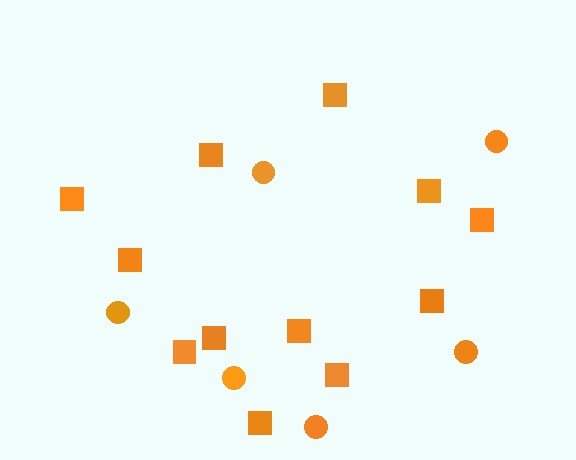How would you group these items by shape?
There are 2 groups: one group of squares (12) and one group of circles (6).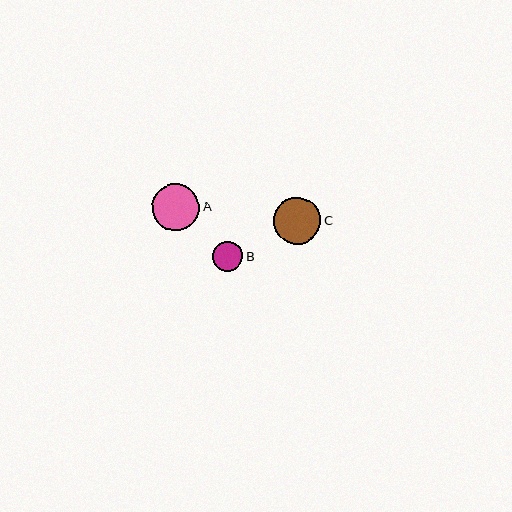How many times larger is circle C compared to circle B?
Circle C is approximately 1.5 times the size of circle B.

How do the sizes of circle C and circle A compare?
Circle C and circle A are approximately the same size.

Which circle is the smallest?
Circle B is the smallest with a size of approximately 30 pixels.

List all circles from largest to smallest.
From largest to smallest: C, A, B.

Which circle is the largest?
Circle C is the largest with a size of approximately 47 pixels.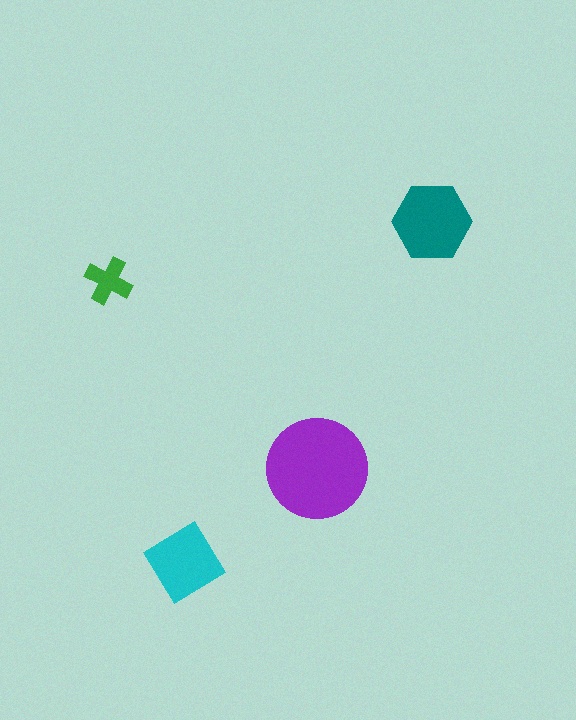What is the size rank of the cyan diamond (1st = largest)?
3rd.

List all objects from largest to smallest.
The purple circle, the teal hexagon, the cyan diamond, the green cross.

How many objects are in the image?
There are 4 objects in the image.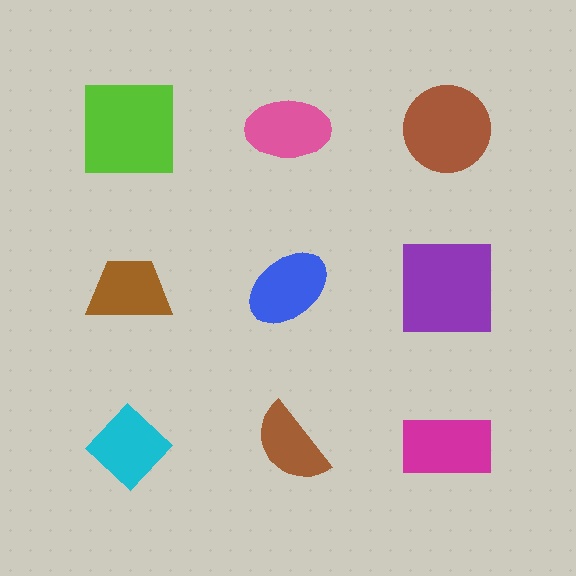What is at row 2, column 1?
A brown trapezoid.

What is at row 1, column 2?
A pink ellipse.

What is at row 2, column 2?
A blue ellipse.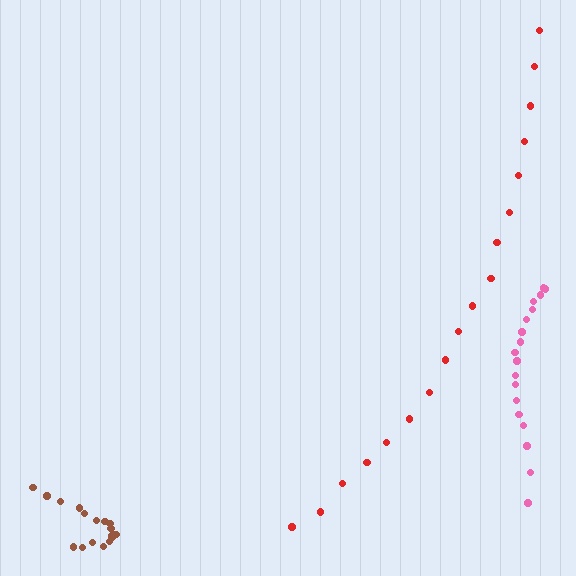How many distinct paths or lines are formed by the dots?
There are 3 distinct paths.